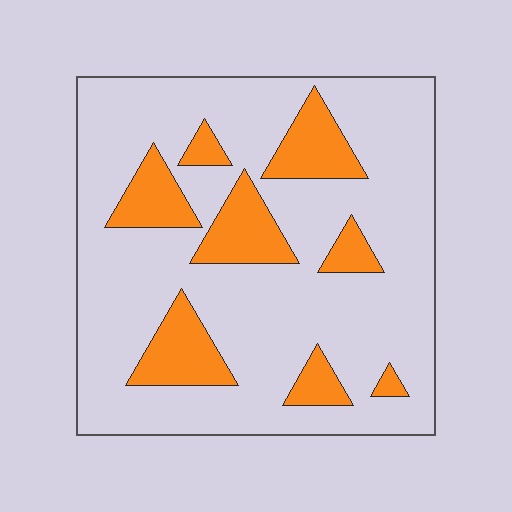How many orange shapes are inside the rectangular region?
8.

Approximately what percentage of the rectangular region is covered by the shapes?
Approximately 20%.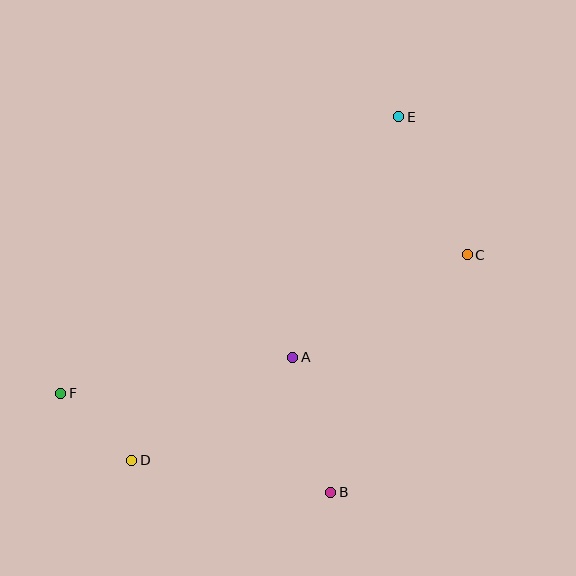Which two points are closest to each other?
Points D and F are closest to each other.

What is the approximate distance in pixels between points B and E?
The distance between B and E is approximately 382 pixels.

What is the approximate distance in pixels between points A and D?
The distance between A and D is approximately 191 pixels.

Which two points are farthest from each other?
Points E and F are farthest from each other.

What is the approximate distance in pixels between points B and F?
The distance between B and F is approximately 287 pixels.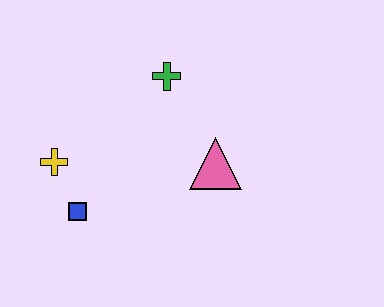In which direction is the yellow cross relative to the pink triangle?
The yellow cross is to the left of the pink triangle.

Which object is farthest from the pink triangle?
The yellow cross is farthest from the pink triangle.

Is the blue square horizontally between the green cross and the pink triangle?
No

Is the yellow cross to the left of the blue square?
Yes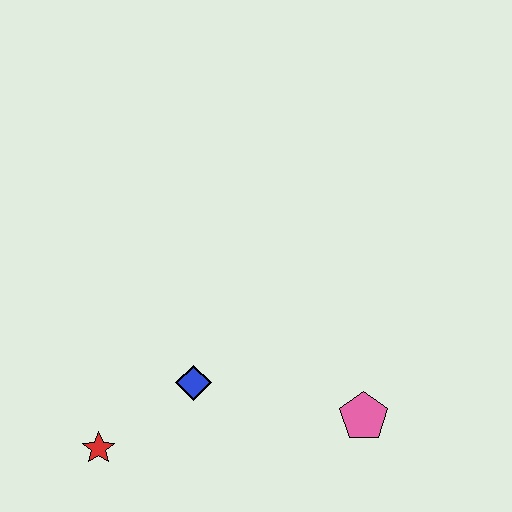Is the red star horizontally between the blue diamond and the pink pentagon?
No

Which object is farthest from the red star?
The pink pentagon is farthest from the red star.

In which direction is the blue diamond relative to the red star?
The blue diamond is to the right of the red star.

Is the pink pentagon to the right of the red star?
Yes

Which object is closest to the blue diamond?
The red star is closest to the blue diamond.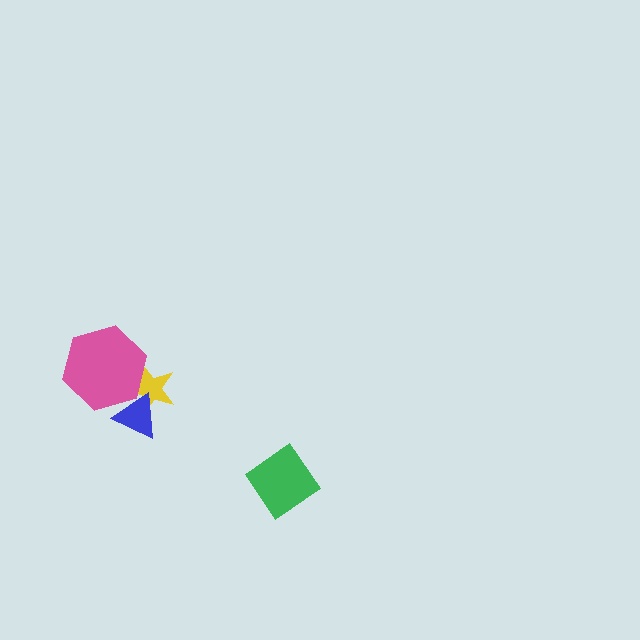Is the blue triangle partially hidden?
Yes, it is partially covered by another shape.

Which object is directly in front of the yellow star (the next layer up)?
The blue triangle is directly in front of the yellow star.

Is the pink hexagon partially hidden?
No, no other shape covers it.